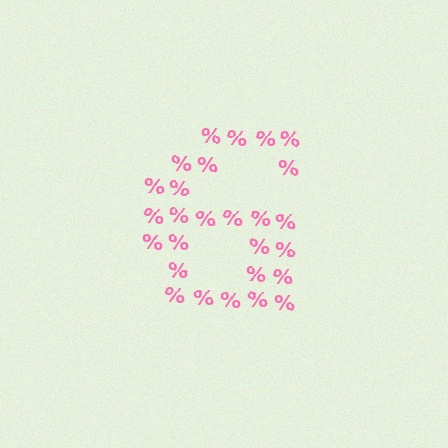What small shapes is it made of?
It is made of small percent signs.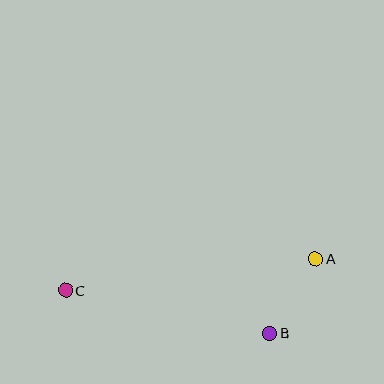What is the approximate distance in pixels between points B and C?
The distance between B and C is approximately 208 pixels.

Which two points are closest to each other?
Points A and B are closest to each other.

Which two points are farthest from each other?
Points A and C are farthest from each other.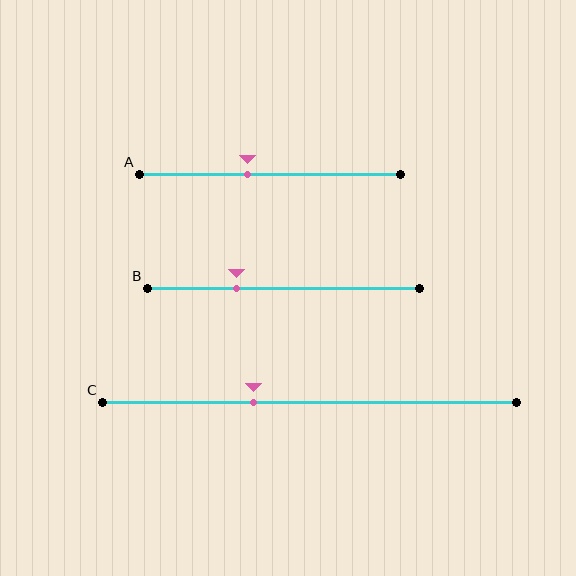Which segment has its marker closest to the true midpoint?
Segment A has its marker closest to the true midpoint.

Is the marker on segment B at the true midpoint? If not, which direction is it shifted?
No, the marker on segment B is shifted to the left by about 17% of the segment length.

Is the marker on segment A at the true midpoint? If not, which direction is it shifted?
No, the marker on segment A is shifted to the left by about 9% of the segment length.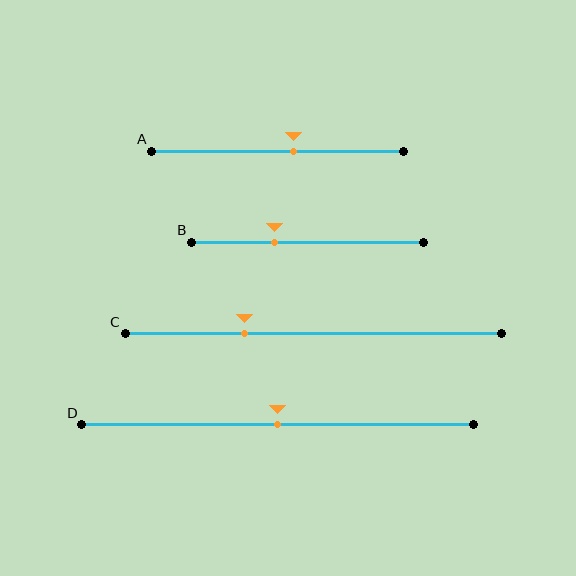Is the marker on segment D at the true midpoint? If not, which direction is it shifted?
Yes, the marker on segment D is at the true midpoint.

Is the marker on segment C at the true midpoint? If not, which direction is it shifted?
No, the marker on segment C is shifted to the left by about 18% of the segment length.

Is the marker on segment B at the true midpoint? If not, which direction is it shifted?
No, the marker on segment B is shifted to the left by about 14% of the segment length.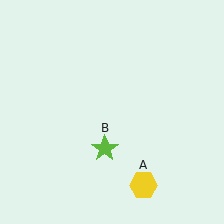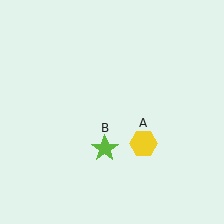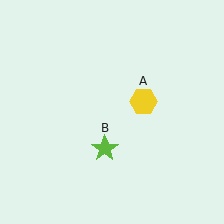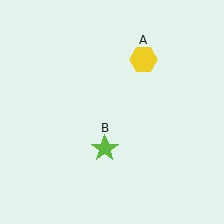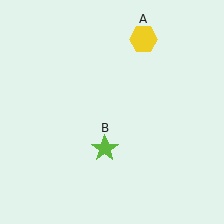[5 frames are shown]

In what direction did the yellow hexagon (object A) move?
The yellow hexagon (object A) moved up.